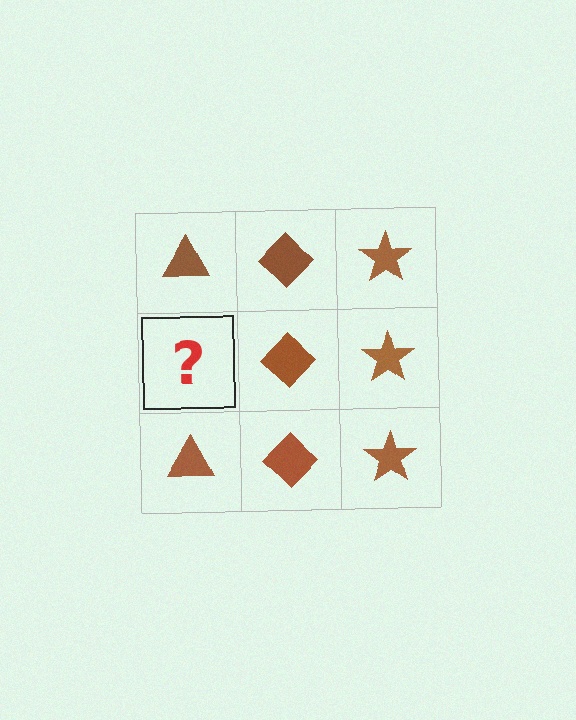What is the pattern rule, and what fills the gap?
The rule is that each column has a consistent shape. The gap should be filled with a brown triangle.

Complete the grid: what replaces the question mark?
The question mark should be replaced with a brown triangle.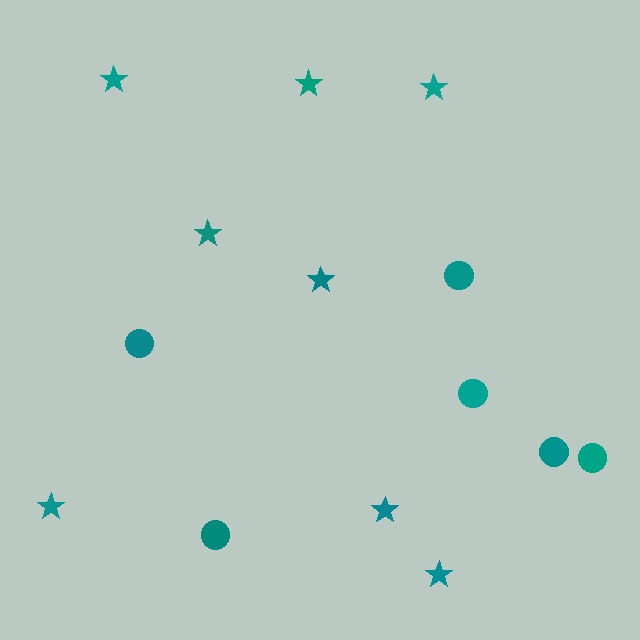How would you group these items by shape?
There are 2 groups: one group of circles (6) and one group of stars (8).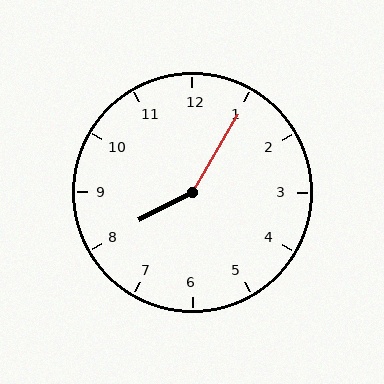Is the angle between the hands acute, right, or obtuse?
It is obtuse.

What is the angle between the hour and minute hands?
Approximately 148 degrees.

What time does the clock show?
8:05.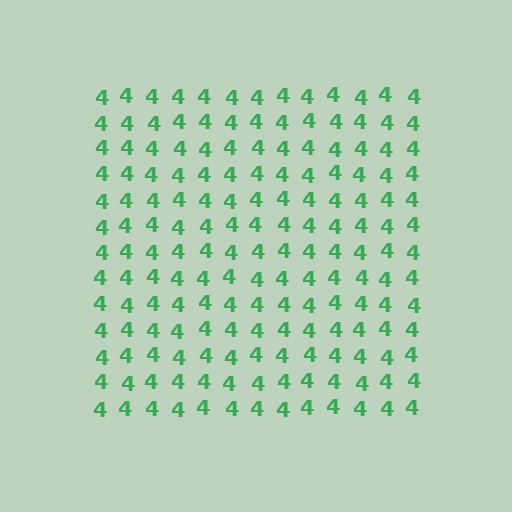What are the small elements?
The small elements are digit 4's.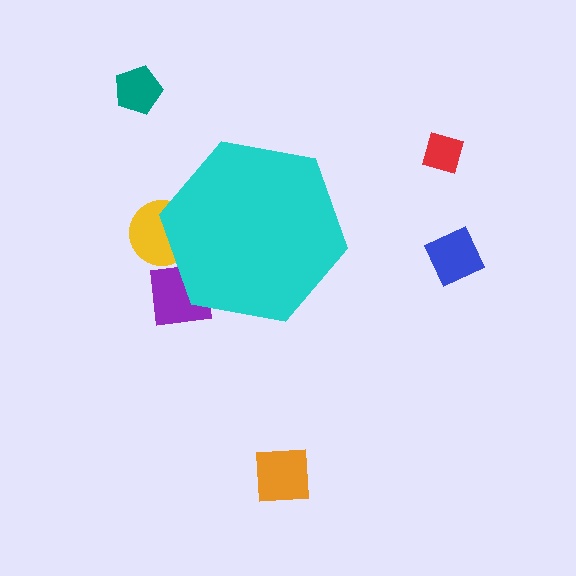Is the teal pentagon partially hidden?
No, the teal pentagon is fully visible.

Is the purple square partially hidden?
Yes, the purple square is partially hidden behind the cyan hexagon.